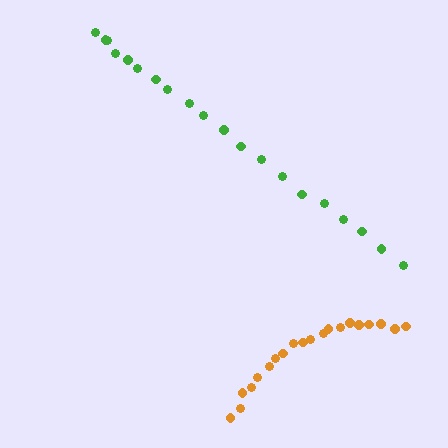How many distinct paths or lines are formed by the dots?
There are 2 distinct paths.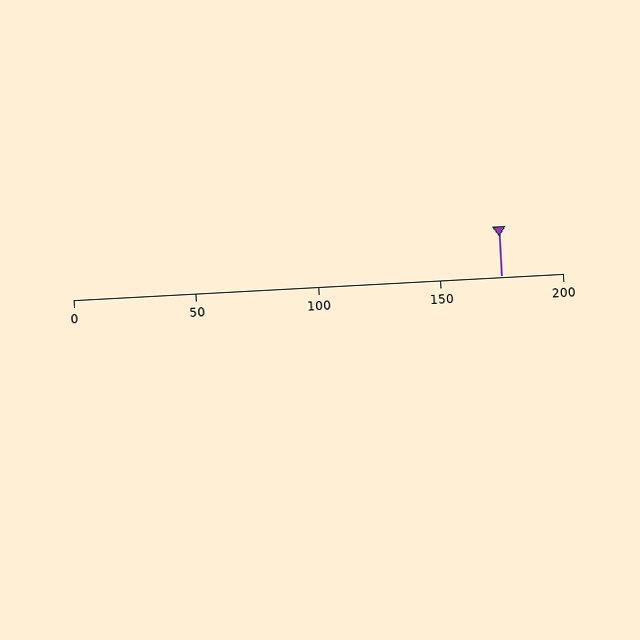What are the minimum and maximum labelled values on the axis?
The axis runs from 0 to 200.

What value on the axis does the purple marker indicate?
The marker indicates approximately 175.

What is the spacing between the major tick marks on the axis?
The major ticks are spaced 50 apart.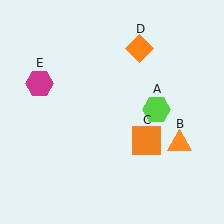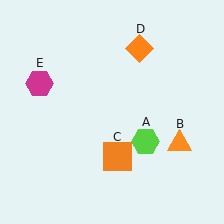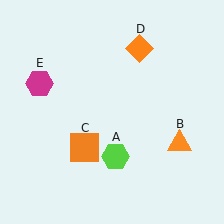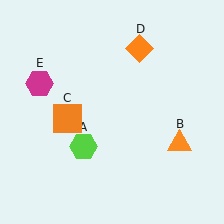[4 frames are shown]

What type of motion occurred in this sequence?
The lime hexagon (object A), orange square (object C) rotated clockwise around the center of the scene.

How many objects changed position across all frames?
2 objects changed position: lime hexagon (object A), orange square (object C).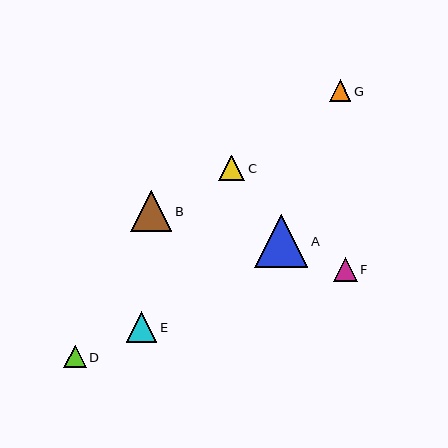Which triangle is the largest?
Triangle A is the largest with a size of approximately 53 pixels.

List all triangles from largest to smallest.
From largest to smallest: A, B, E, C, F, D, G.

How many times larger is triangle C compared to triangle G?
Triangle C is approximately 1.2 times the size of triangle G.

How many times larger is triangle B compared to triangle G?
Triangle B is approximately 1.9 times the size of triangle G.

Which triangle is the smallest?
Triangle G is the smallest with a size of approximately 21 pixels.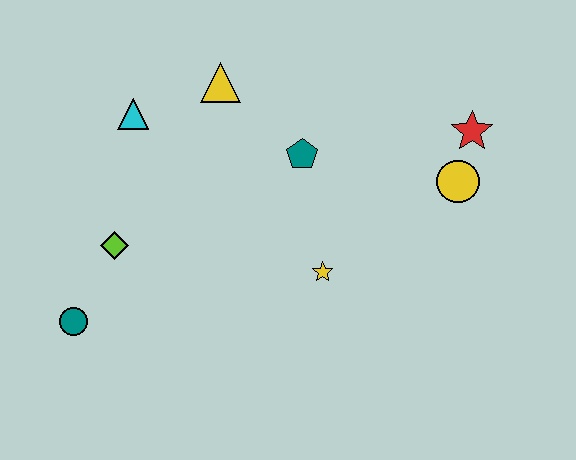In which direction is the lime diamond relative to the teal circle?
The lime diamond is above the teal circle.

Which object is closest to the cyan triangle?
The yellow triangle is closest to the cyan triangle.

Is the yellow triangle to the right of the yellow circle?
No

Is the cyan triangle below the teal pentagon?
No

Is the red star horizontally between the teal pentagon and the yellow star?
No